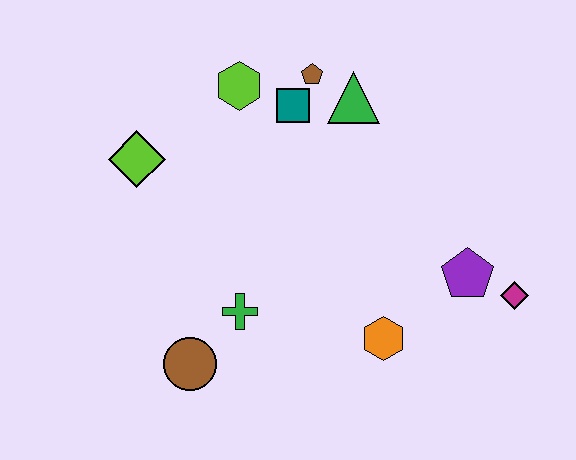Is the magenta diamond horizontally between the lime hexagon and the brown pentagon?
No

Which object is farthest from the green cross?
The magenta diamond is farthest from the green cross.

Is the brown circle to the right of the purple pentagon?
No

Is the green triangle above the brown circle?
Yes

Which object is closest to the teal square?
The brown pentagon is closest to the teal square.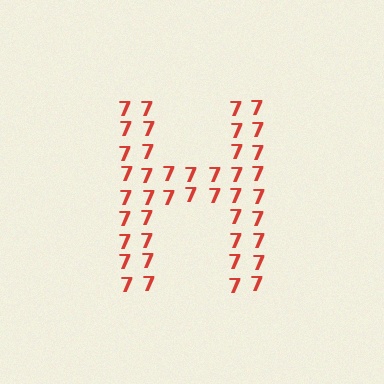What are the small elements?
The small elements are digit 7's.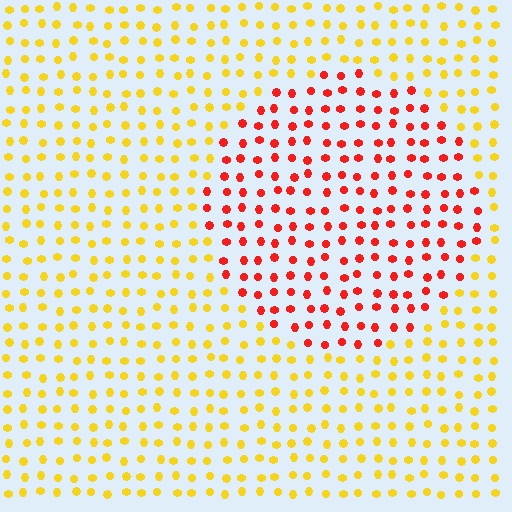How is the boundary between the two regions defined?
The boundary is defined purely by a slight shift in hue (about 51 degrees). Spacing, size, and orientation are identical on both sides.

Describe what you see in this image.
The image is filled with small yellow elements in a uniform arrangement. A circle-shaped region is visible where the elements are tinted to a slightly different hue, forming a subtle color boundary.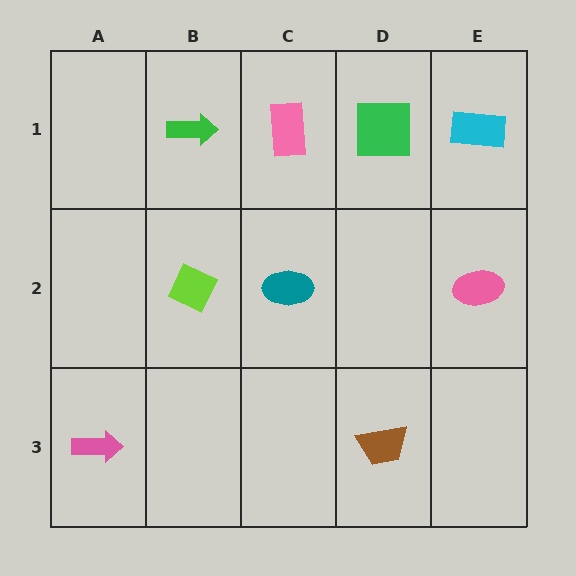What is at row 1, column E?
A cyan rectangle.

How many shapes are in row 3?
2 shapes.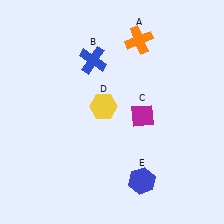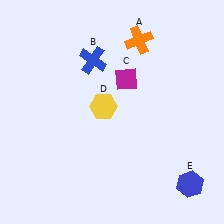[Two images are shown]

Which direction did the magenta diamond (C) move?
The magenta diamond (C) moved up.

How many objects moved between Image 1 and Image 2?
2 objects moved between the two images.